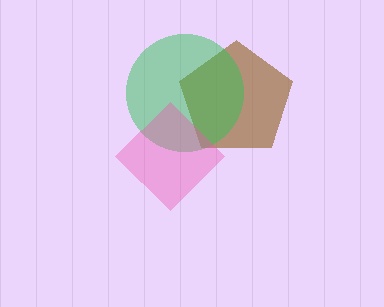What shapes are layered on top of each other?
The layered shapes are: a brown pentagon, a green circle, a pink diamond.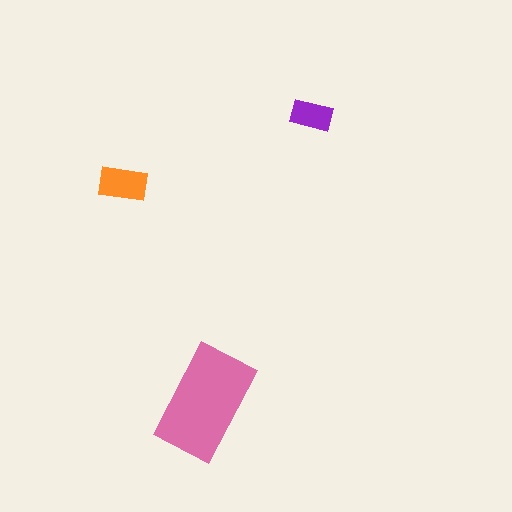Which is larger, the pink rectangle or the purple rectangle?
The pink one.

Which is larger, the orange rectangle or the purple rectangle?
The orange one.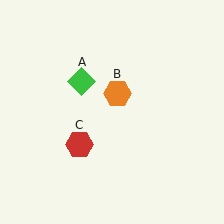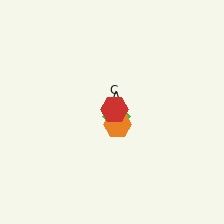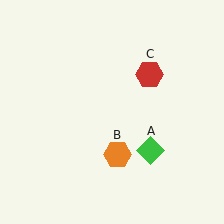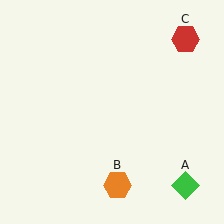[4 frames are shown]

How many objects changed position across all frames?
3 objects changed position: green diamond (object A), orange hexagon (object B), red hexagon (object C).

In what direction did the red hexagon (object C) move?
The red hexagon (object C) moved up and to the right.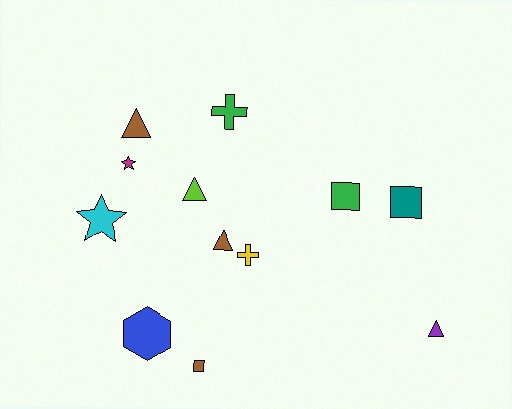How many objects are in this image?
There are 12 objects.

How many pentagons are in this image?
There are no pentagons.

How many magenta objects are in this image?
There is 1 magenta object.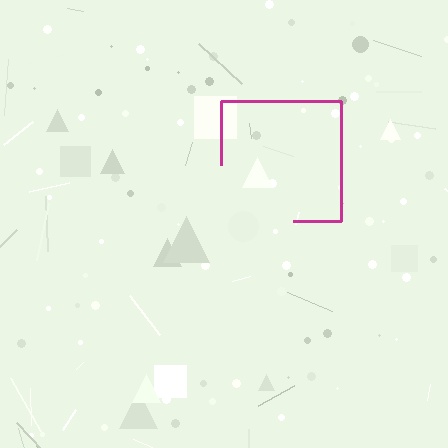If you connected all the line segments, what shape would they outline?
They would outline a square.